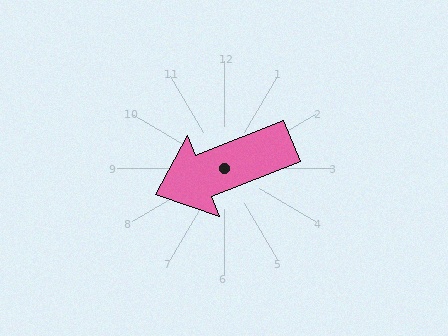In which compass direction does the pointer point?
West.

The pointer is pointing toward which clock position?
Roughly 8 o'clock.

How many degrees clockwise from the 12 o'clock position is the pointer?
Approximately 248 degrees.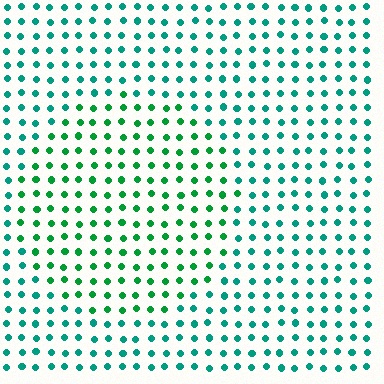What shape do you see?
I see a circle.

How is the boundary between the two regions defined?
The boundary is defined purely by a slight shift in hue (about 30 degrees). Spacing, size, and orientation are identical on both sides.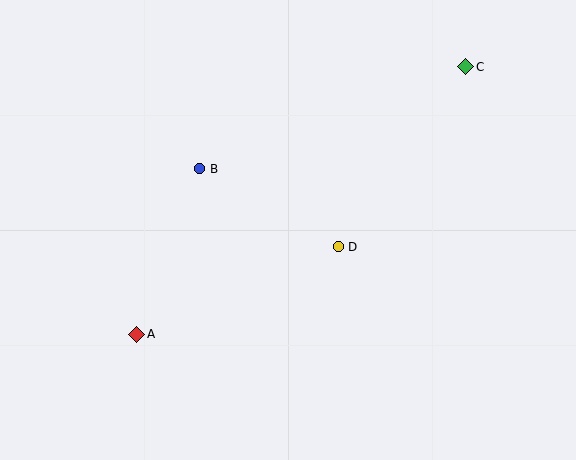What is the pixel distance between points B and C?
The distance between B and C is 285 pixels.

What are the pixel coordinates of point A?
Point A is at (137, 334).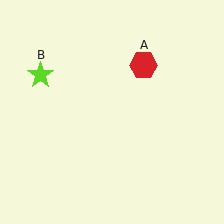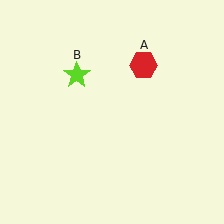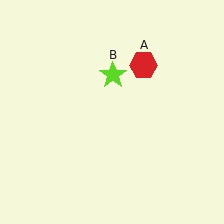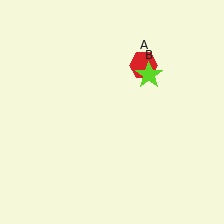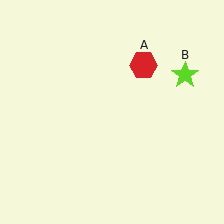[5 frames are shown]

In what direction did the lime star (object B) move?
The lime star (object B) moved right.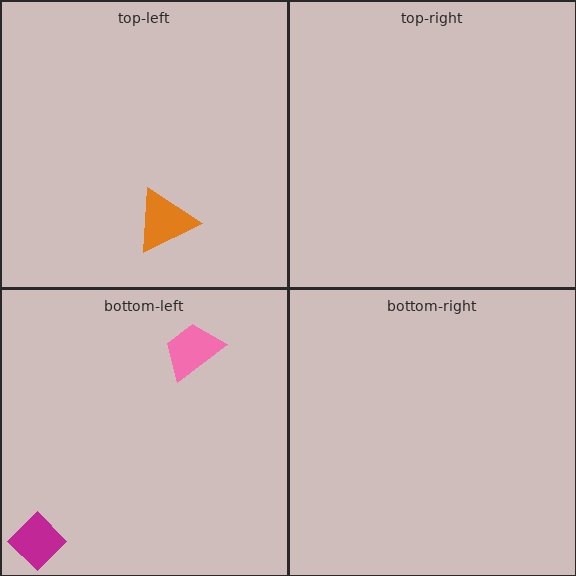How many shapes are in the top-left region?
1.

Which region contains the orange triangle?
The top-left region.